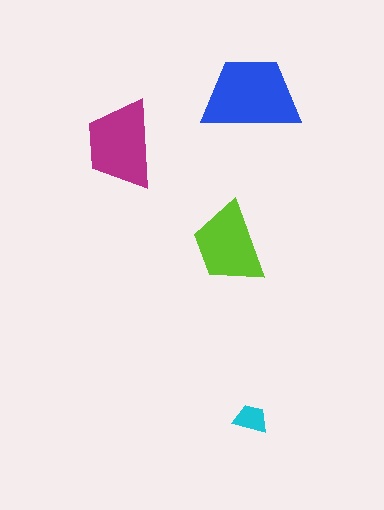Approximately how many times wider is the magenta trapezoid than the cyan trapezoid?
About 2.5 times wider.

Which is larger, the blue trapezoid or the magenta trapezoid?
The blue one.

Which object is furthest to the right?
The cyan trapezoid is rightmost.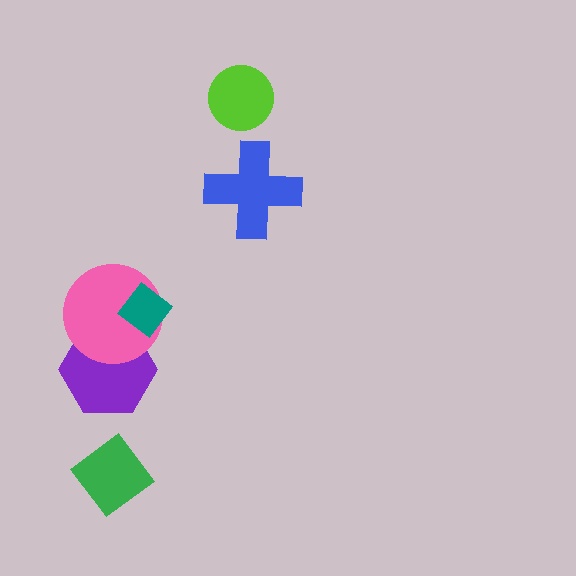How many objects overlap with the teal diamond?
1 object overlaps with the teal diamond.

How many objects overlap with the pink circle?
2 objects overlap with the pink circle.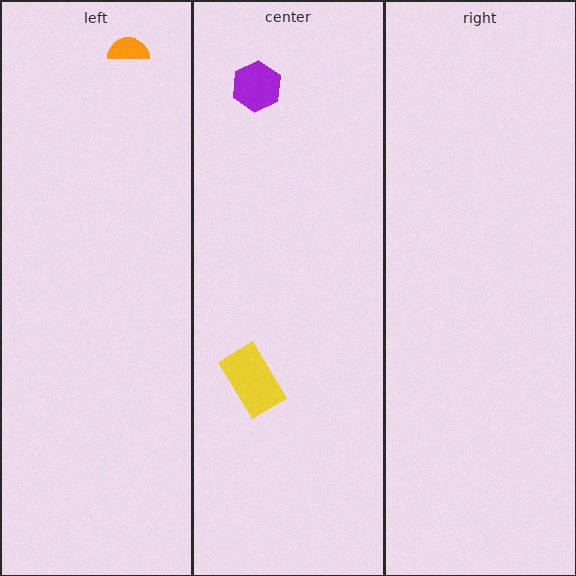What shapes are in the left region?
The orange semicircle.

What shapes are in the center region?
The yellow rectangle, the purple hexagon.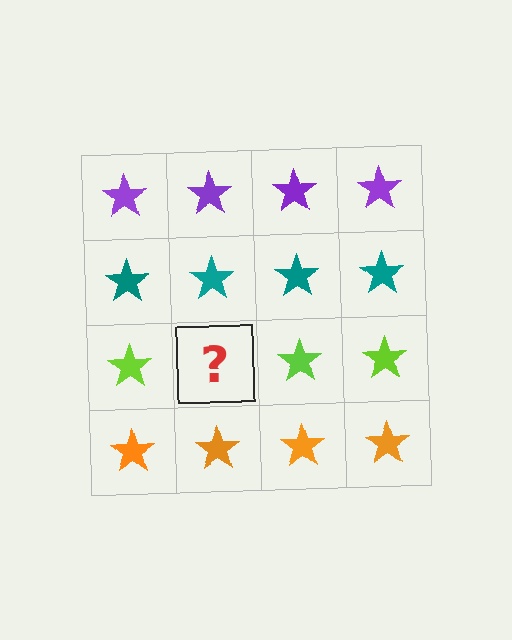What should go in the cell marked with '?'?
The missing cell should contain a lime star.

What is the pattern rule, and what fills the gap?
The rule is that each row has a consistent color. The gap should be filled with a lime star.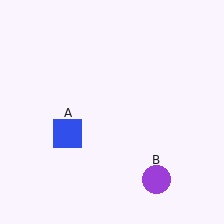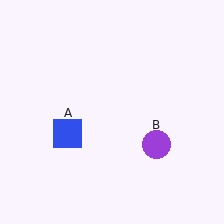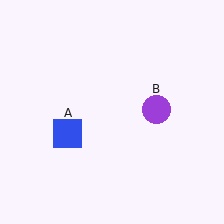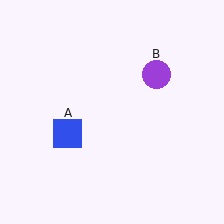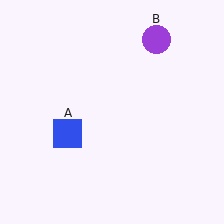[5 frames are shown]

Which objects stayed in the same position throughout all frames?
Blue square (object A) remained stationary.